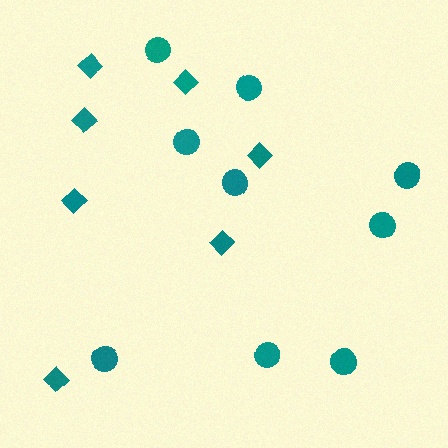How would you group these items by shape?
There are 2 groups: one group of circles (9) and one group of diamonds (7).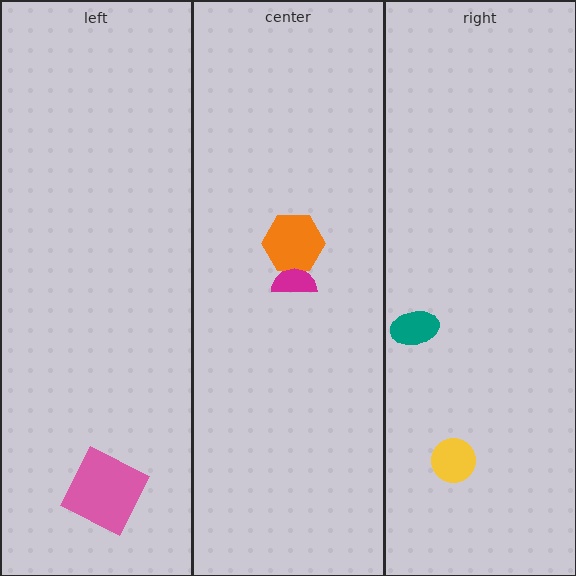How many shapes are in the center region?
2.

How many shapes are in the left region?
1.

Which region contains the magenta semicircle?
The center region.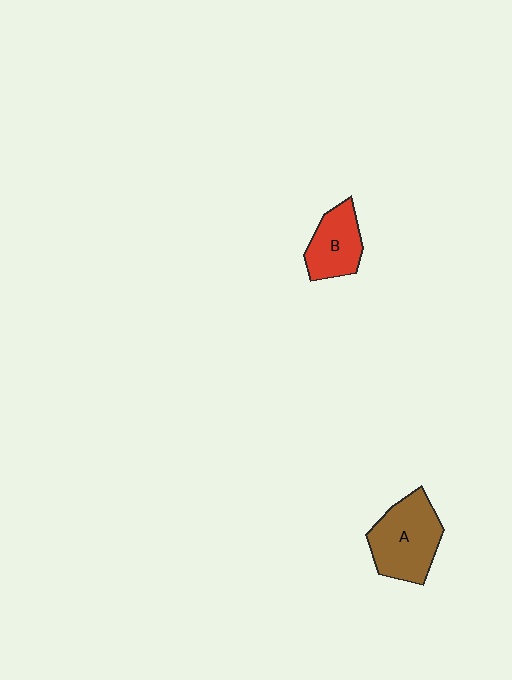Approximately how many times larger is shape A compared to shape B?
Approximately 1.5 times.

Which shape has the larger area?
Shape A (brown).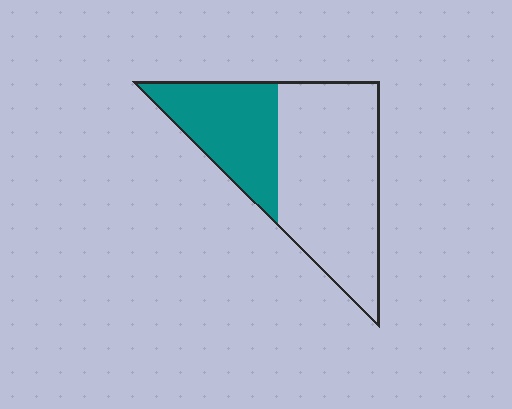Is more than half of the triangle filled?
No.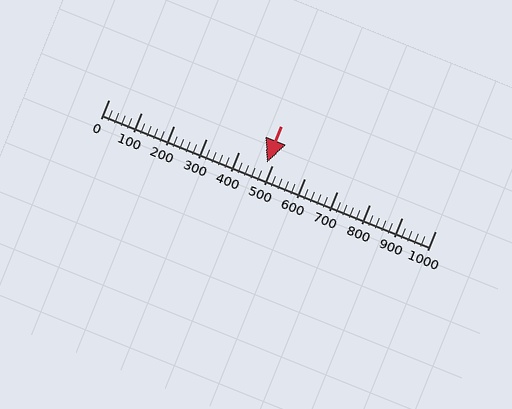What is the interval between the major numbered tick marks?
The major tick marks are spaced 100 units apart.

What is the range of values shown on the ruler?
The ruler shows values from 0 to 1000.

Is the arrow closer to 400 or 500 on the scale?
The arrow is closer to 500.